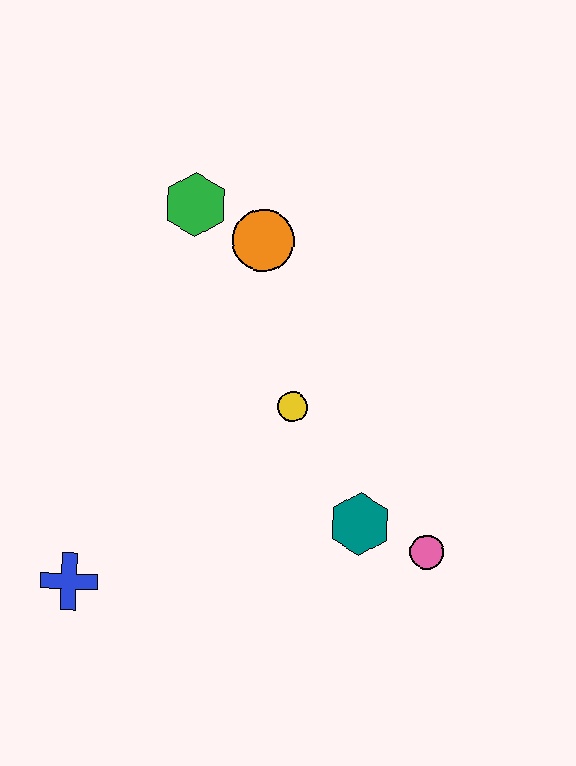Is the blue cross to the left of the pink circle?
Yes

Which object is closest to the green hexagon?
The orange circle is closest to the green hexagon.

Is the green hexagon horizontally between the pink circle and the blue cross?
Yes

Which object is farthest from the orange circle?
The blue cross is farthest from the orange circle.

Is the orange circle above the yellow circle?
Yes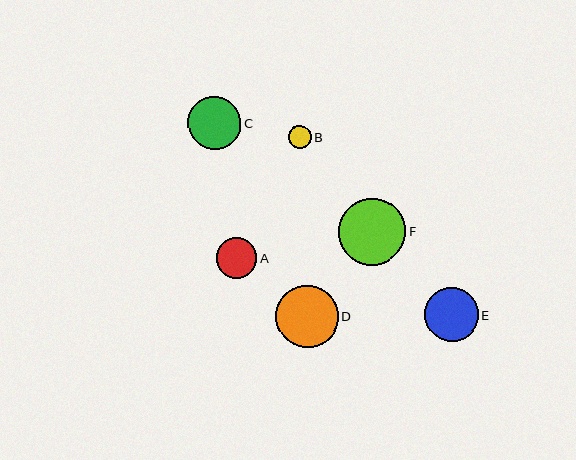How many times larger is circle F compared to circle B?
Circle F is approximately 2.9 times the size of circle B.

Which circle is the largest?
Circle F is the largest with a size of approximately 67 pixels.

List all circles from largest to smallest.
From largest to smallest: F, D, E, C, A, B.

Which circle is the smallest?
Circle B is the smallest with a size of approximately 23 pixels.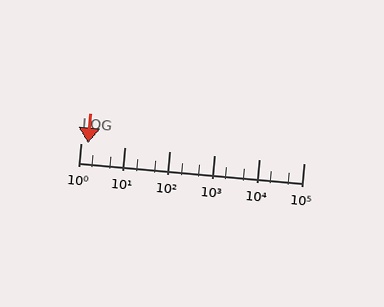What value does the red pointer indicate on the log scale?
The pointer indicates approximately 1.5.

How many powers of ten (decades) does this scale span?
The scale spans 5 decades, from 1 to 100000.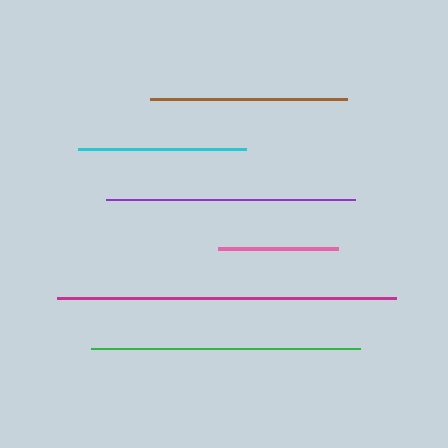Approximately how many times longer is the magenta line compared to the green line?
The magenta line is approximately 1.3 times the length of the green line.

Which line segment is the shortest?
The pink line is the shortest at approximately 120 pixels.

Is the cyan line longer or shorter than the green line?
The green line is longer than the cyan line.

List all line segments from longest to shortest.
From longest to shortest: magenta, green, purple, brown, cyan, pink.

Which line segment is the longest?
The magenta line is the longest at approximately 339 pixels.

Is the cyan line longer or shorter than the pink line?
The cyan line is longer than the pink line.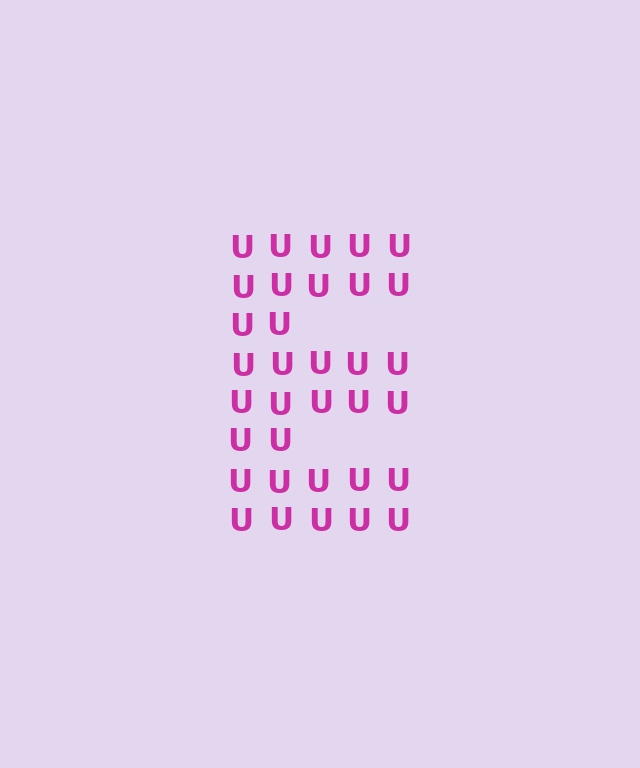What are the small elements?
The small elements are letter U's.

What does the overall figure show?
The overall figure shows the letter E.